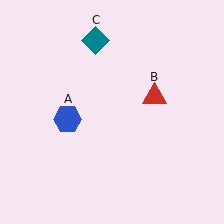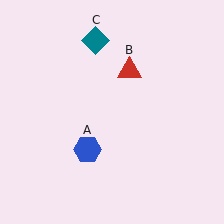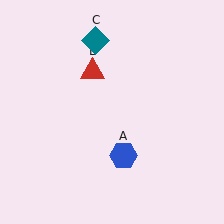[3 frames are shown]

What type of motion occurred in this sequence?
The blue hexagon (object A), red triangle (object B) rotated counterclockwise around the center of the scene.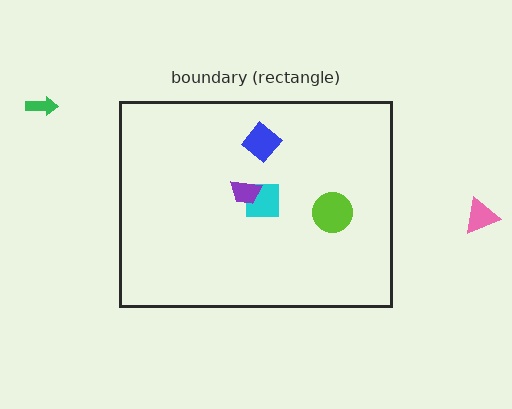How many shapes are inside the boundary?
4 inside, 2 outside.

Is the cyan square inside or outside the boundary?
Inside.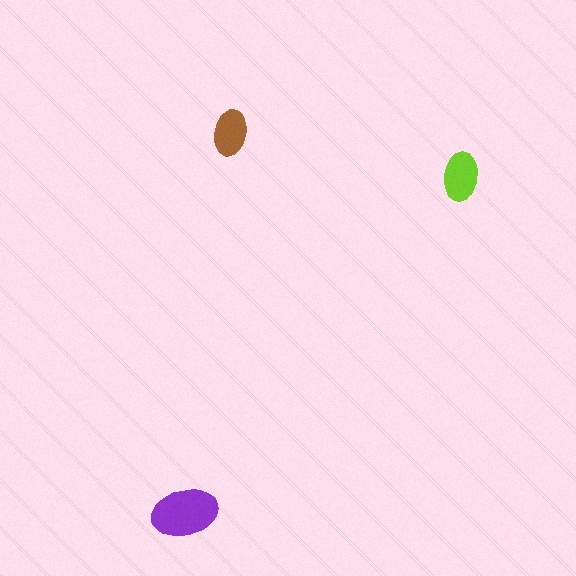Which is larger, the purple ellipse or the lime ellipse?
The purple one.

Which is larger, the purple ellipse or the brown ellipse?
The purple one.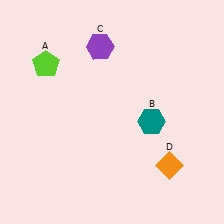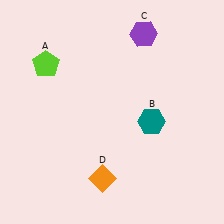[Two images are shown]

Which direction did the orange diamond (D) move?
The orange diamond (D) moved left.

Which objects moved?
The objects that moved are: the purple hexagon (C), the orange diamond (D).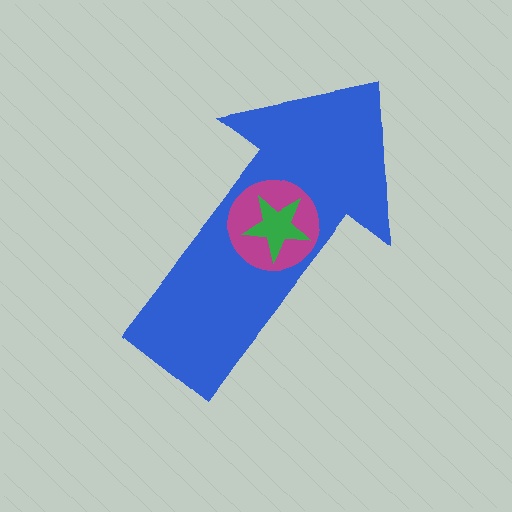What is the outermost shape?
The blue arrow.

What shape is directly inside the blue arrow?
The magenta circle.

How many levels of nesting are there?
3.